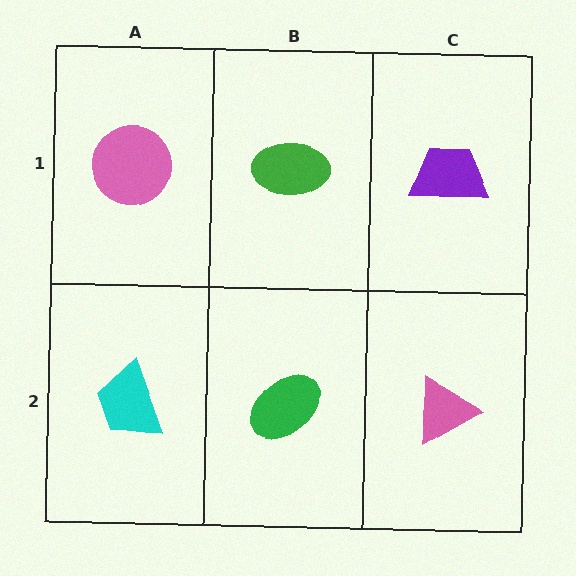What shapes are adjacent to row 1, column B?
A green ellipse (row 2, column B), a pink circle (row 1, column A), a purple trapezoid (row 1, column C).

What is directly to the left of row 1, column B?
A pink circle.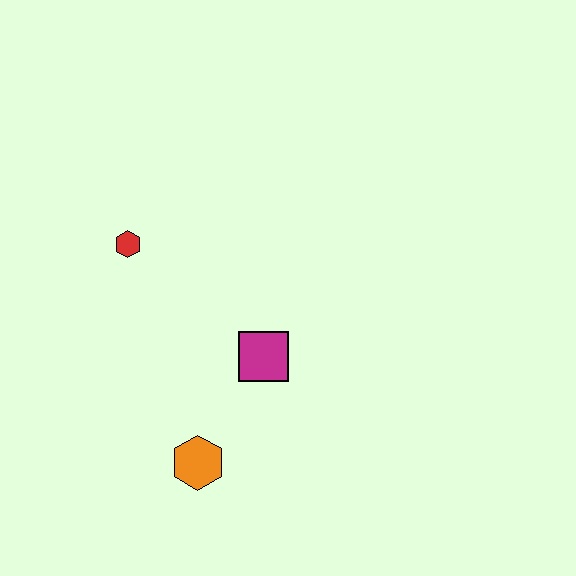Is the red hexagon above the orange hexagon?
Yes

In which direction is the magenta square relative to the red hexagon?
The magenta square is to the right of the red hexagon.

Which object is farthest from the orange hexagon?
The red hexagon is farthest from the orange hexagon.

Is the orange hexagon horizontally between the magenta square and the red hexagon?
Yes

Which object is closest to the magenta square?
The orange hexagon is closest to the magenta square.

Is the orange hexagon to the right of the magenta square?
No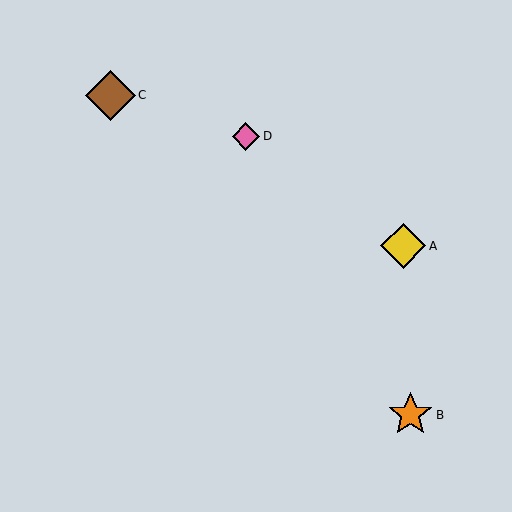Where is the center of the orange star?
The center of the orange star is at (410, 415).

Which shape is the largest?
The brown diamond (labeled C) is the largest.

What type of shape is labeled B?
Shape B is an orange star.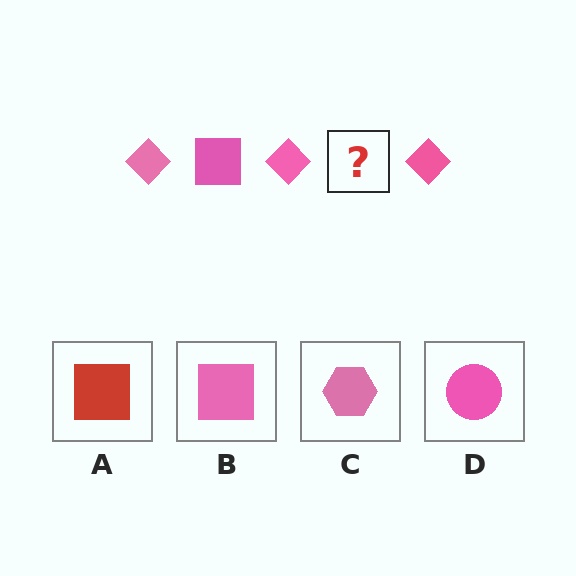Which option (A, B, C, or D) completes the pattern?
B.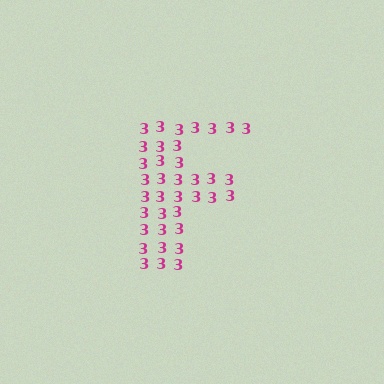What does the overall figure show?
The overall figure shows the letter F.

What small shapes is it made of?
It is made of small digit 3's.